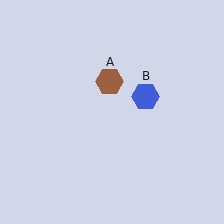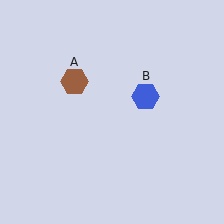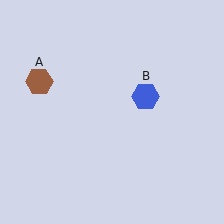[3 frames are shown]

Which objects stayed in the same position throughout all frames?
Blue hexagon (object B) remained stationary.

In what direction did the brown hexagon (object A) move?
The brown hexagon (object A) moved left.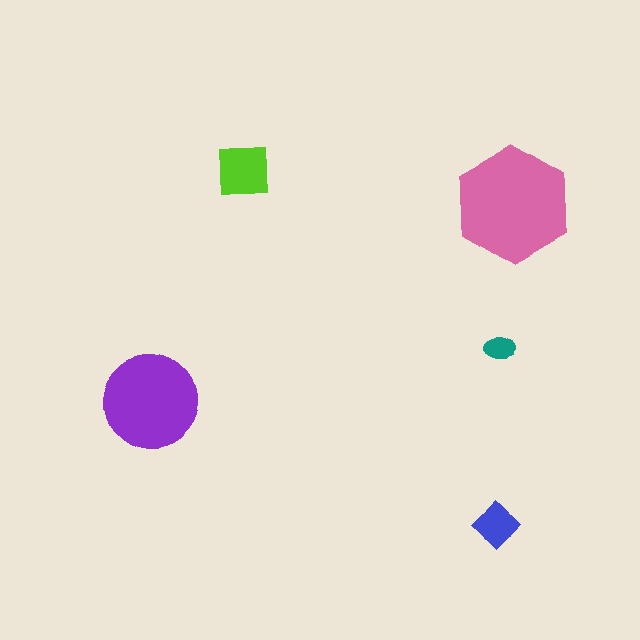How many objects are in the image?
There are 5 objects in the image.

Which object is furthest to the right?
The pink hexagon is rightmost.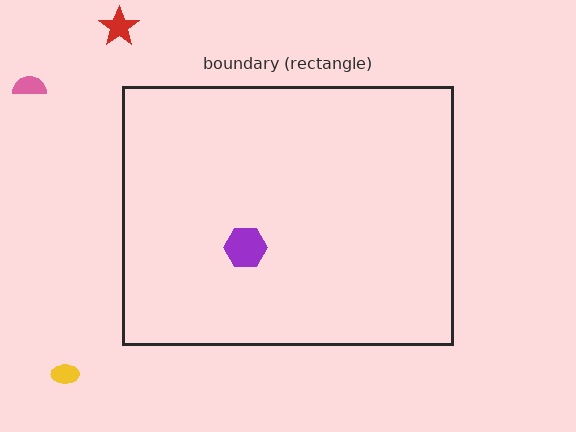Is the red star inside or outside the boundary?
Outside.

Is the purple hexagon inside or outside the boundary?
Inside.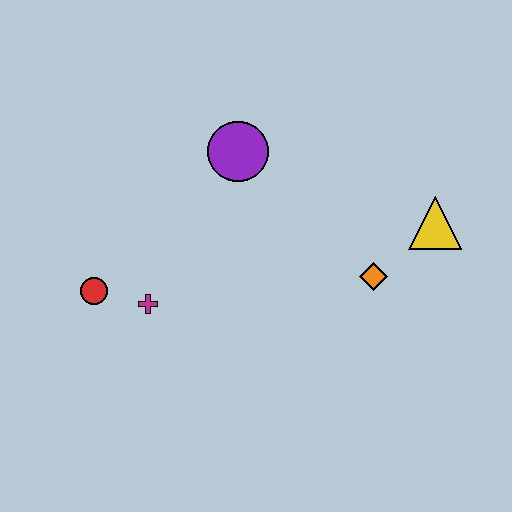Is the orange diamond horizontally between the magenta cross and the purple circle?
No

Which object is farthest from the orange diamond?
The red circle is farthest from the orange diamond.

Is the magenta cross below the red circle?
Yes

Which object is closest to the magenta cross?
The red circle is closest to the magenta cross.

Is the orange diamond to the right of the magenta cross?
Yes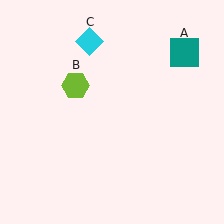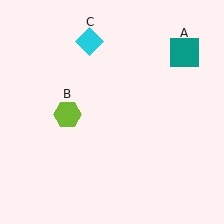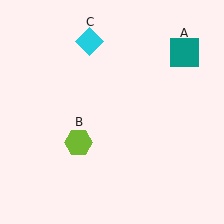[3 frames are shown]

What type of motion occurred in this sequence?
The lime hexagon (object B) rotated counterclockwise around the center of the scene.